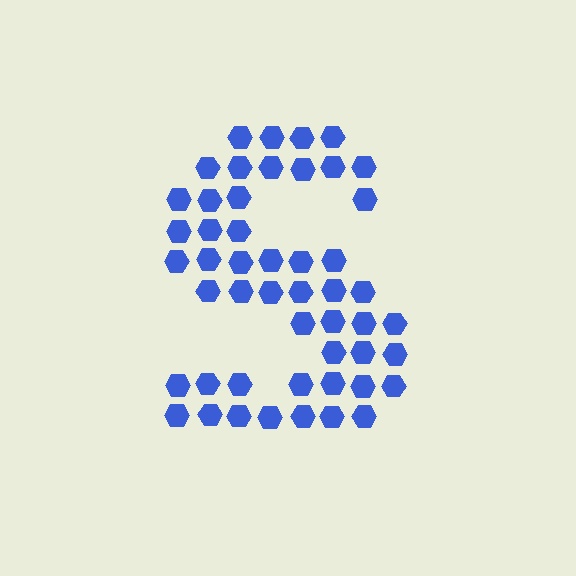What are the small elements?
The small elements are hexagons.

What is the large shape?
The large shape is the letter S.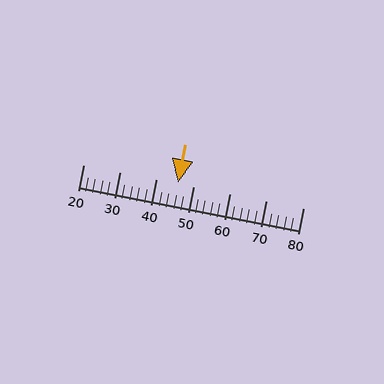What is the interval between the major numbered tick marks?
The major tick marks are spaced 10 units apart.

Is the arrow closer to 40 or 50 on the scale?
The arrow is closer to 50.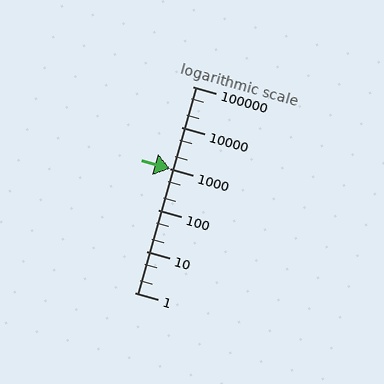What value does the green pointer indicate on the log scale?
The pointer indicates approximately 1000.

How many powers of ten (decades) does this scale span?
The scale spans 5 decades, from 1 to 100000.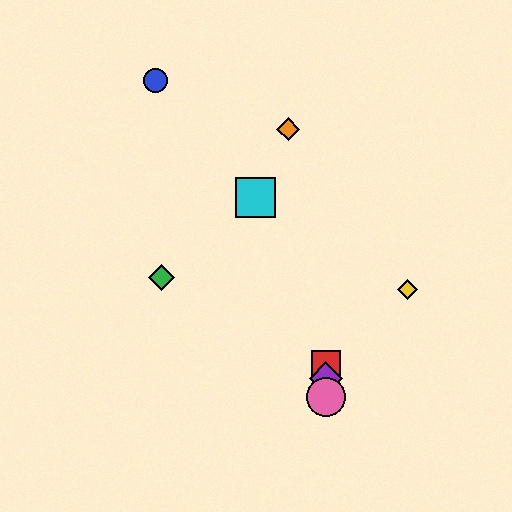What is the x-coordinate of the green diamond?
The green diamond is at x≈161.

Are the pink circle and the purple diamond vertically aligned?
Yes, both are at x≈326.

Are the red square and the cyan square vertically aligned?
No, the red square is at x≈326 and the cyan square is at x≈256.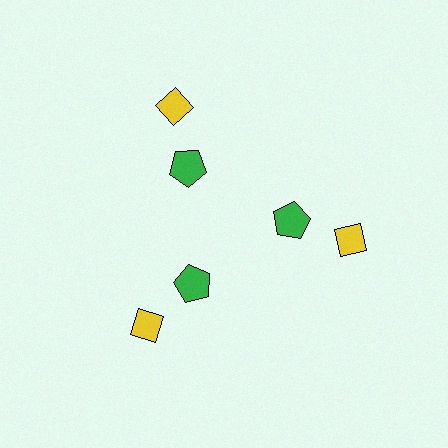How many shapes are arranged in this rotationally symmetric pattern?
There are 6 shapes, arranged in 3 groups of 2.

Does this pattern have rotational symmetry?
Yes, this pattern has 3-fold rotational symmetry. It looks the same after rotating 120 degrees around the center.